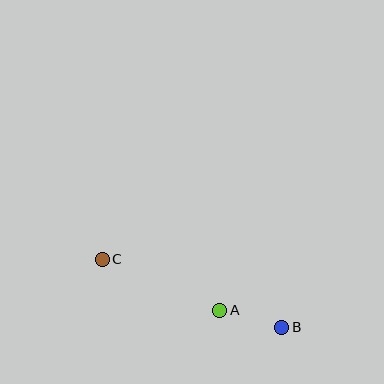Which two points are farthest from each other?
Points B and C are farthest from each other.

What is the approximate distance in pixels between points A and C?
The distance between A and C is approximately 128 pixels.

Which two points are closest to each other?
Points A and B are closest to each other.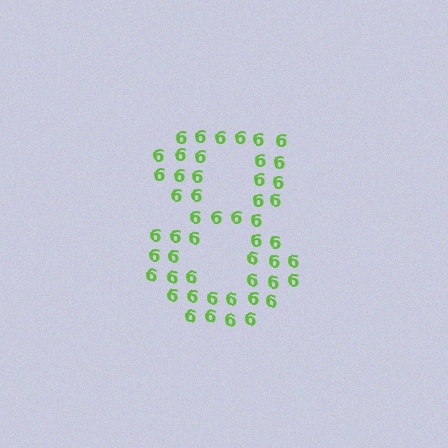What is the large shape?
The large shape is the digit 8.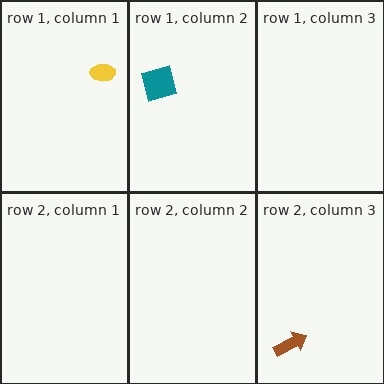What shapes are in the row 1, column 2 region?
The teal diamond.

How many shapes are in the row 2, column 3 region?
1.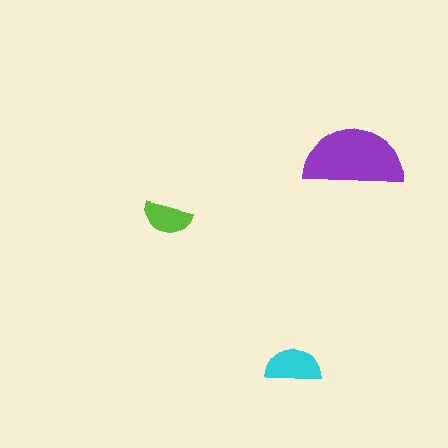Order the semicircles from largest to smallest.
the purple one, the cyan one, the lime one.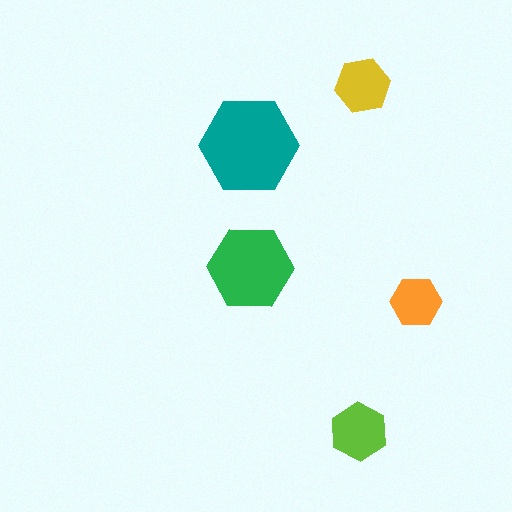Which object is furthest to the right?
The orange hexagon is rightmost.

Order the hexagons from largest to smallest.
the teal one, the green one, the lime one, the yellow one, the orange one.